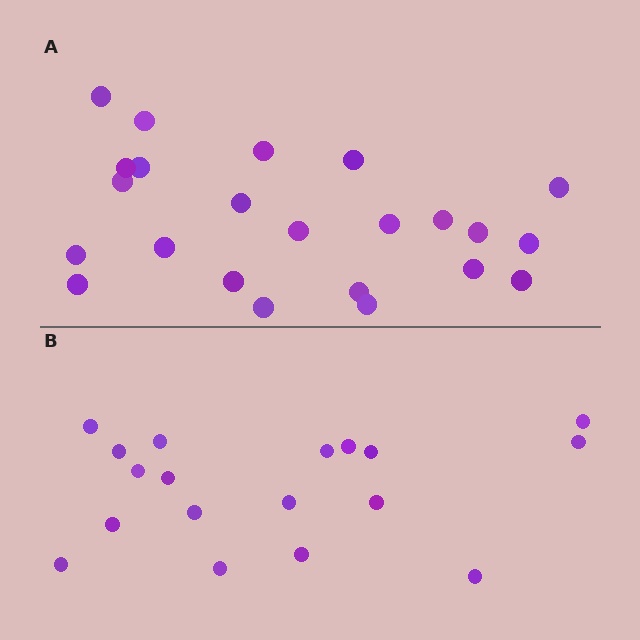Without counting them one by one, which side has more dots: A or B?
Region A (the top region) has more dots.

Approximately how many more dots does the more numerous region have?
Region A has about 5 more dots than region B.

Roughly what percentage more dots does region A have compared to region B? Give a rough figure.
About 30% more.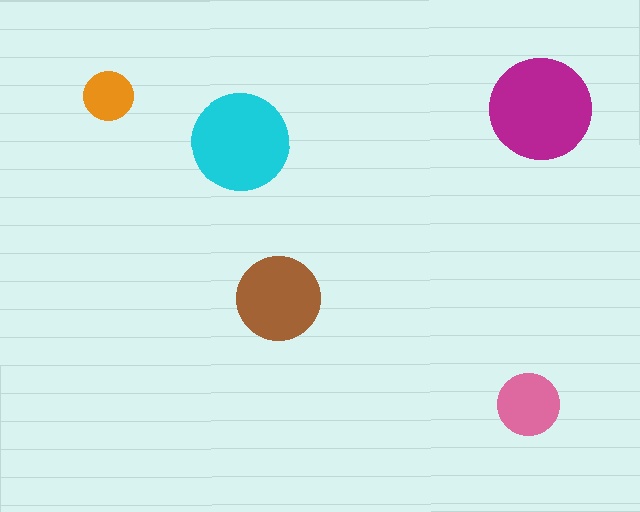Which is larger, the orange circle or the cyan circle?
The cyan one.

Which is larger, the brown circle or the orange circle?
The brown one.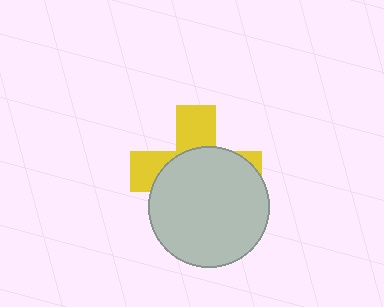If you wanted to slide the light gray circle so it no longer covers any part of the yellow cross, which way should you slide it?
Slide it down — that is the most direct way to separate the two shapes.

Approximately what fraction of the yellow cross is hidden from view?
Roughly 64% of the yellow cross is hidden behind the light gray circle.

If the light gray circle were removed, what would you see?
You would see the complete yellow cross.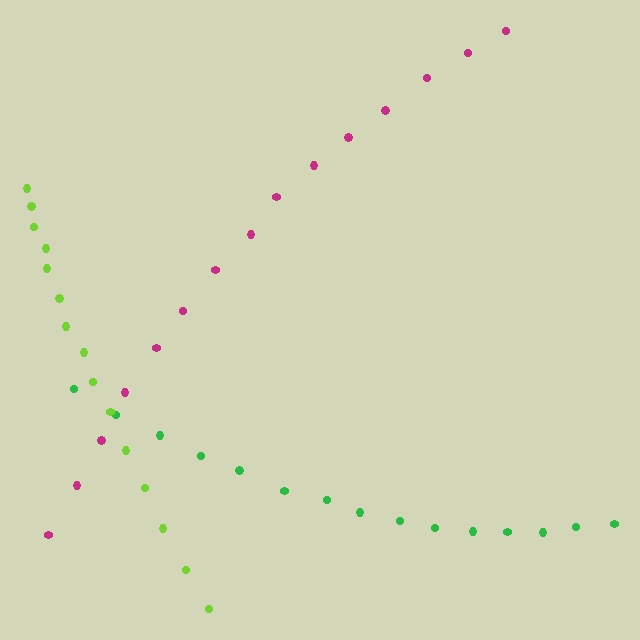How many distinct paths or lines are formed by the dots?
There are 3 distinct paths.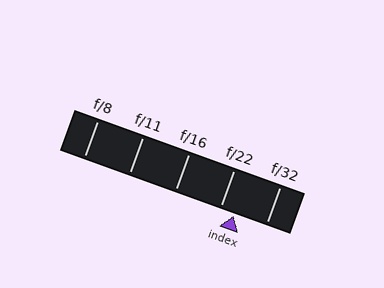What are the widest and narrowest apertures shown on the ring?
The widest aperture shown is f/8 and the narrowest is f/32.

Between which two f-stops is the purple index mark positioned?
The index mark is between f/22 and f/32.